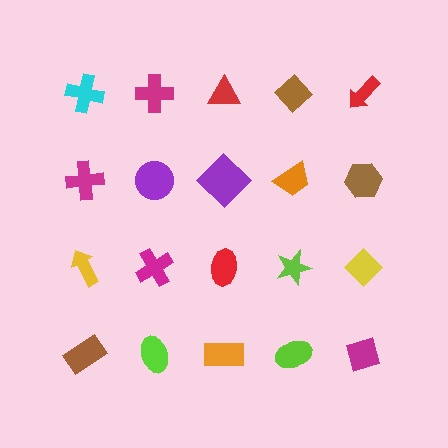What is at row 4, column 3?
An orange rectangle.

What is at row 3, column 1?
A yellow arrow.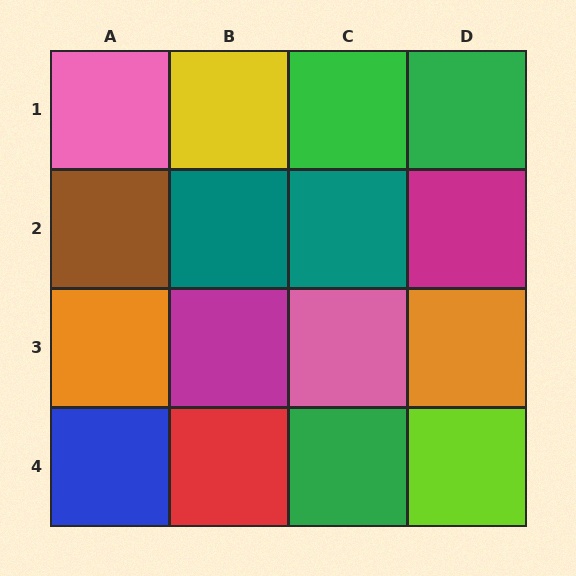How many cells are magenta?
2 cells are magenta.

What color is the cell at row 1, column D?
Green.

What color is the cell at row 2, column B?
Teal.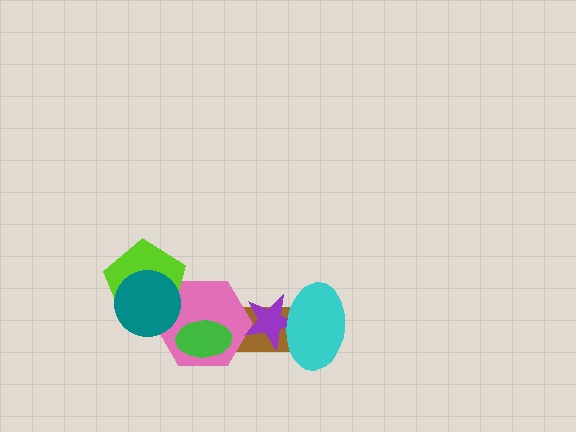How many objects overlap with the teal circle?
2 objects overlap with the teal circle.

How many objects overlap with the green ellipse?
2 objects overlap with the green ellipse.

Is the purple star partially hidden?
Yes, it is partially covered by another shape.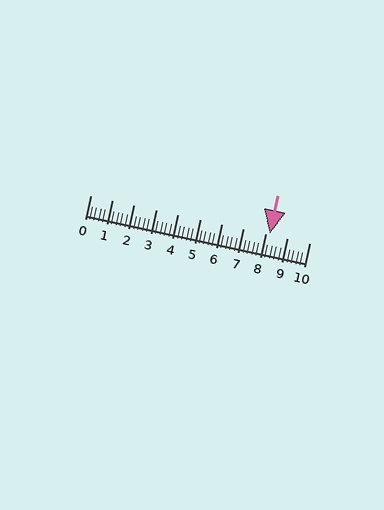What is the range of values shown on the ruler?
The ruler shows values from 0 to 10.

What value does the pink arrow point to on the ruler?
The pink arrow points to approximately 8.2.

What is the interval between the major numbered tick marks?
The major tick marks are spaced 1 units apart.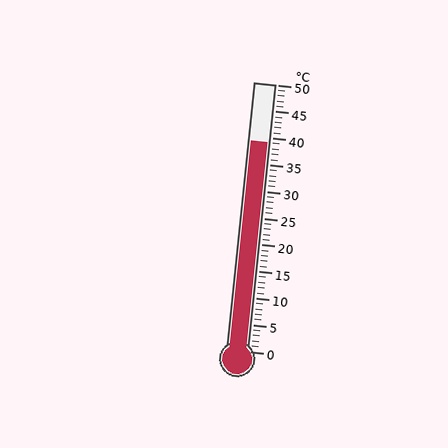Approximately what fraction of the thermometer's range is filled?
The thermometer is filled to approximately 80% of its range.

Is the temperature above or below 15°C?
The temperature is above 15°C.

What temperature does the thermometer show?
The thermometer shows approximately 39°C.